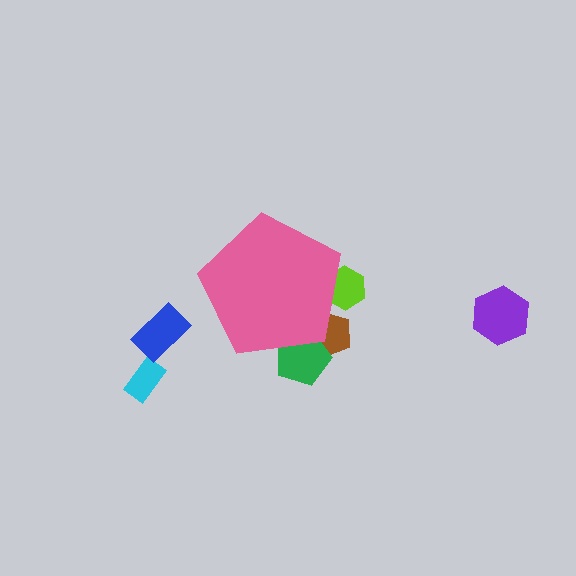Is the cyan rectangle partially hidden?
No, the cyan rectangle is fully visible.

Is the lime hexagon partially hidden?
Yes, the lime hexagon is partially hidden behind the pink pentagon.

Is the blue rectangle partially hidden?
No, the blue rectangle is fully visible.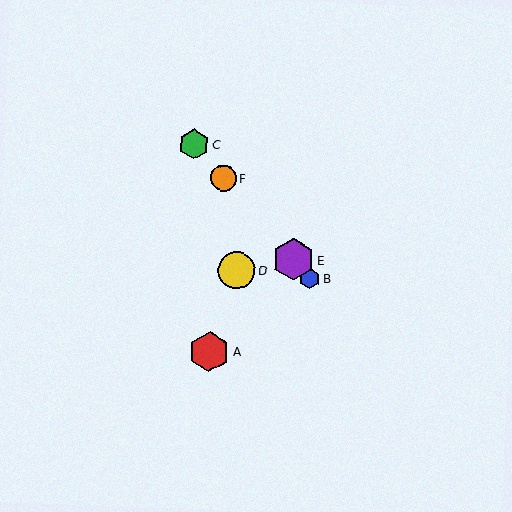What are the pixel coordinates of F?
Object F is at (223, 178).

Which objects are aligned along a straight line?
Objects B, C, E, F are aligned along a straight line.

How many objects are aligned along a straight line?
4 objects (B, C, E, F) are aligned along a straight line.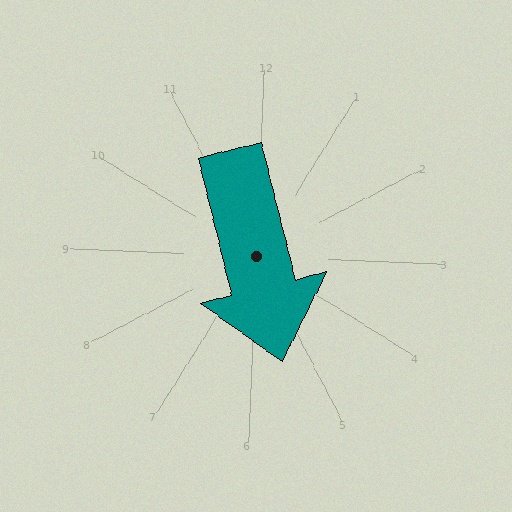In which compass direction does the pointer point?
South.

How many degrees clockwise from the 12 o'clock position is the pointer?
Approximately 164 degrees.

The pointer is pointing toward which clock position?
Roughly 5 o'clock.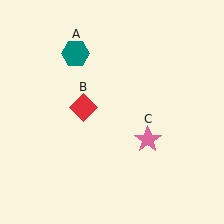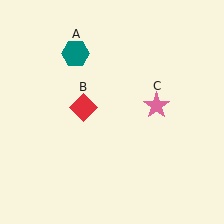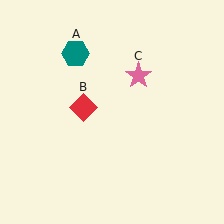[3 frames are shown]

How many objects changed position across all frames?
1 object changed position: pink star (object C).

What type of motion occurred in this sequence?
The pink star (object C) rotated counterclockwise around the center of the scene.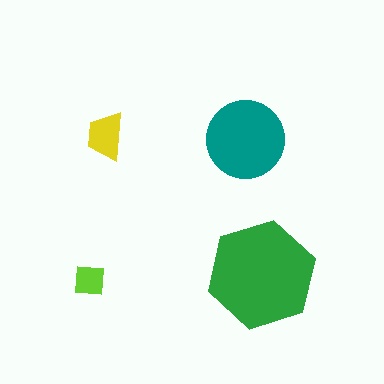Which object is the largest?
The green hexagon.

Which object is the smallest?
The lime square.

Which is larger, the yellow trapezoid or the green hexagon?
The green hexagon.